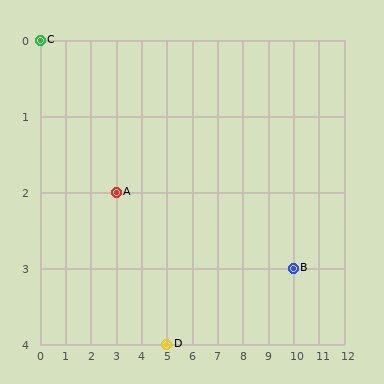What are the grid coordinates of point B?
Point B is at grid coordinates (10, 3).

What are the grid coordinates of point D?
Point D is at grid coordinates (5, 4).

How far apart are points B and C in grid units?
Points B and C are 10 columns and 3 rows apart (about 10.4 grid units diagonally).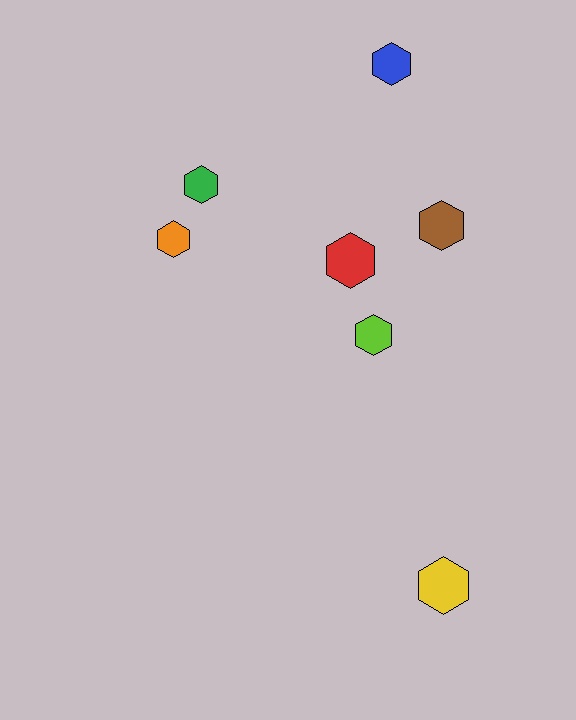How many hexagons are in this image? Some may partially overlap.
There are 7 hexagons.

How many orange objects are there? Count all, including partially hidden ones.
There is 1 orange object.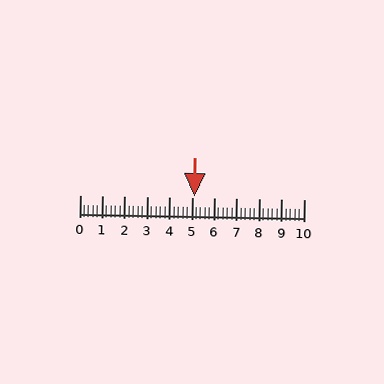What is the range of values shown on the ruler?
The ruler shows values from 0 to 10.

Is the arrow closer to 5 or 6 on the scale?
The arrow is closer to 5.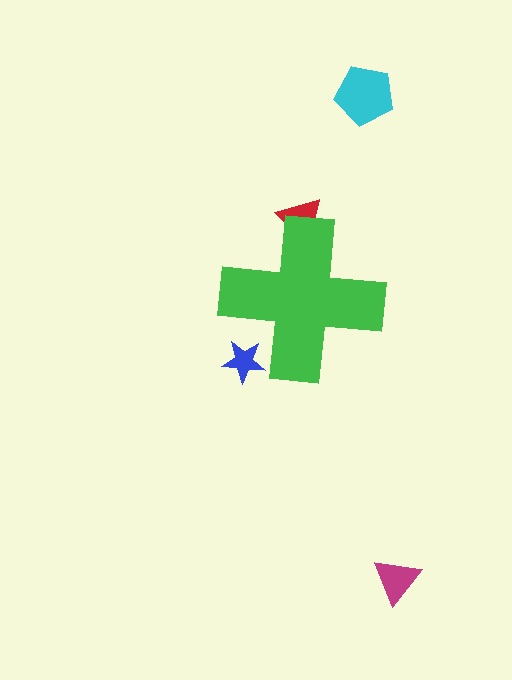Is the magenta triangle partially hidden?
No, the magenta triangle is fully visible.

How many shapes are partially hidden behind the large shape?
2 shapes are partially hidden.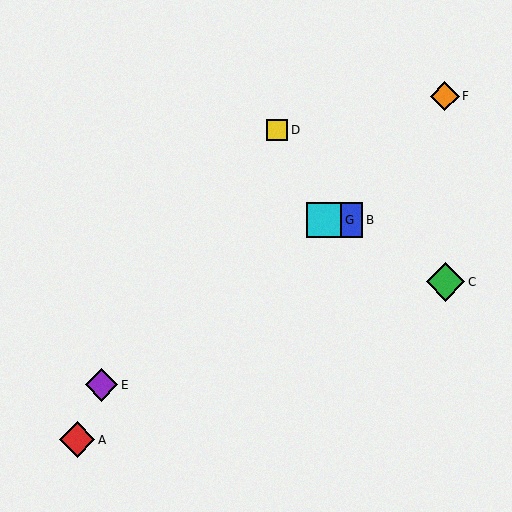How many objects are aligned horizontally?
2 objects (B, G) are aligned horizontally.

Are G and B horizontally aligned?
Yes, both are at y≈220.